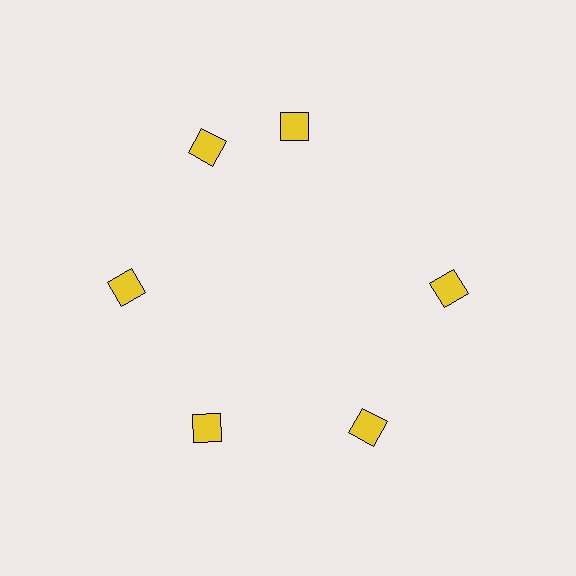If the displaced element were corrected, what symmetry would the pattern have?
It would have 6-fold rotational symmetry — the pattern would map onto itself every 60 degrees.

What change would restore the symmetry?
The symmetry would be restored by rotating it back into even spacing with its neighbors so that all 6 diamonds sit at equal angles and equal distance from the center.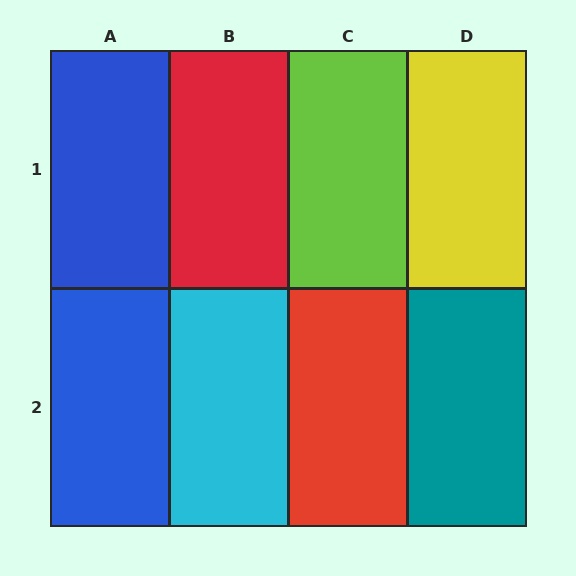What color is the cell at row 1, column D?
Yellow.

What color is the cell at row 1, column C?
Lime.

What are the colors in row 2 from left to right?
Blue, cyan, red, teal.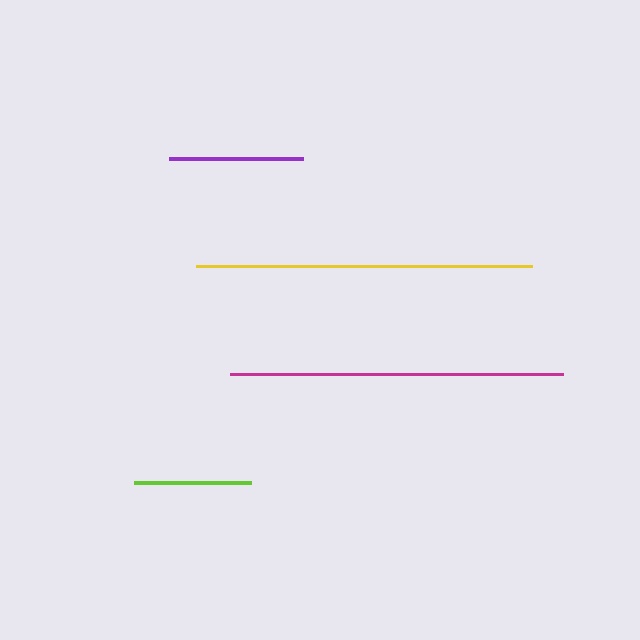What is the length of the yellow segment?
The yellow segment is approximately 336 pixels long.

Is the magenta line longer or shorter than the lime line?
The magenta line is longer than the lime line.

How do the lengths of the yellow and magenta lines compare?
The yellow and magenta lines are approximately the same length.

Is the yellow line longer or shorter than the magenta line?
The yellow line is longer than the magenta line.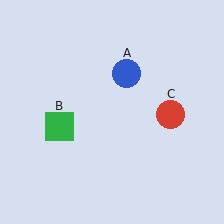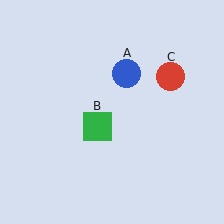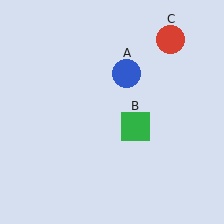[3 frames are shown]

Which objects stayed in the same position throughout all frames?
Blue circle (object A) remained stationary.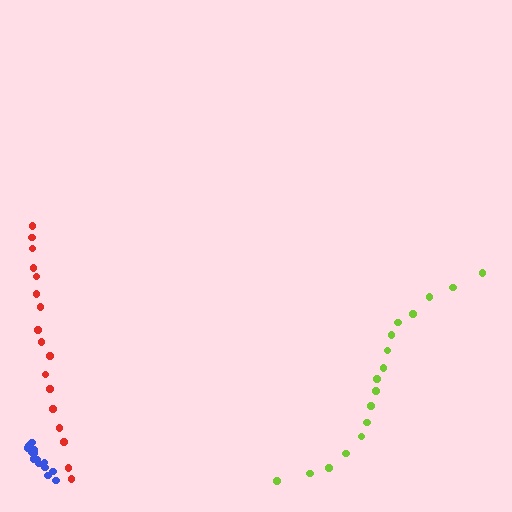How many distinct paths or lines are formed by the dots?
There are 3 distinct paths.